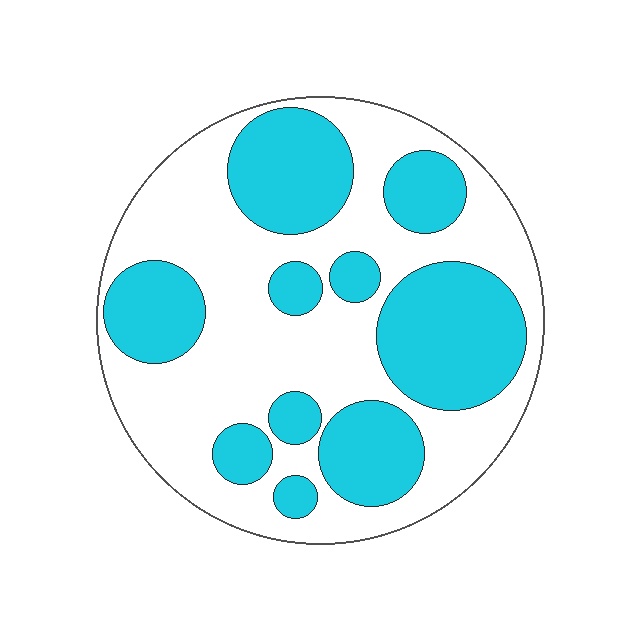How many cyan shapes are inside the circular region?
10.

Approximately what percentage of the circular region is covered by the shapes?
Approximately 40%.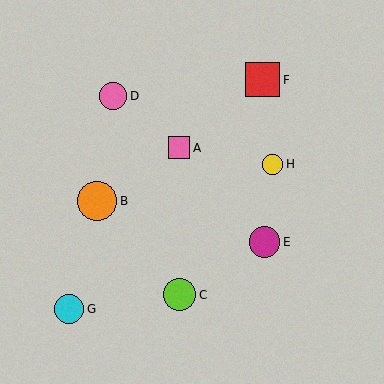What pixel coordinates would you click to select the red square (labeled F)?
Click at (263, 80) to select the red square F.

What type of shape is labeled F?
Shape F is a red square.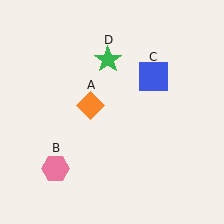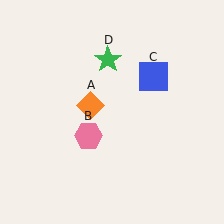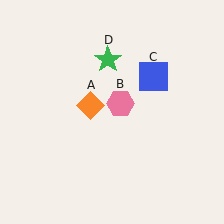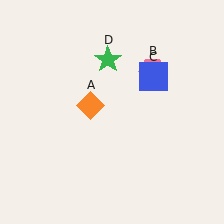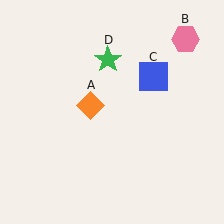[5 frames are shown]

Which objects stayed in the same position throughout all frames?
Orange diamond (object A) and blue square (object C) and green star (object D) remained stationary.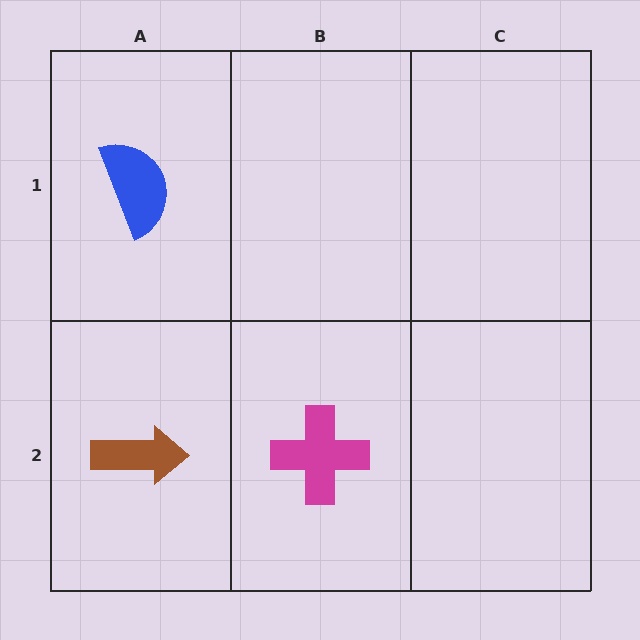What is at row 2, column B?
A magenta cross.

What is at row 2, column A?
A brown arrow.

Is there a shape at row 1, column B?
No, that cell is empty.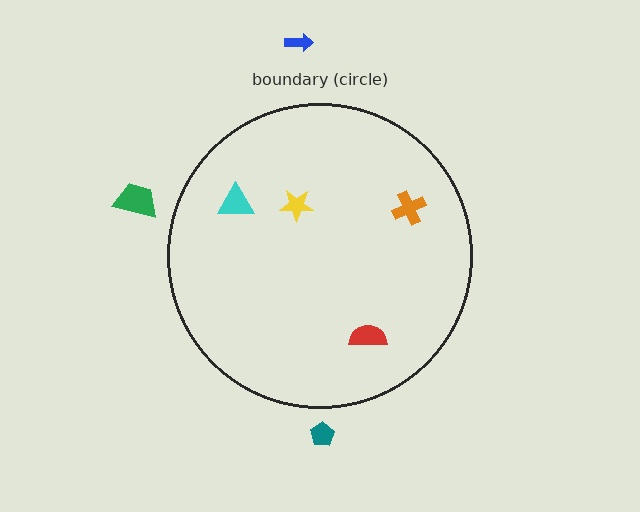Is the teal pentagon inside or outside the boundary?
Outside.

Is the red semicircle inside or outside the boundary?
Inside.